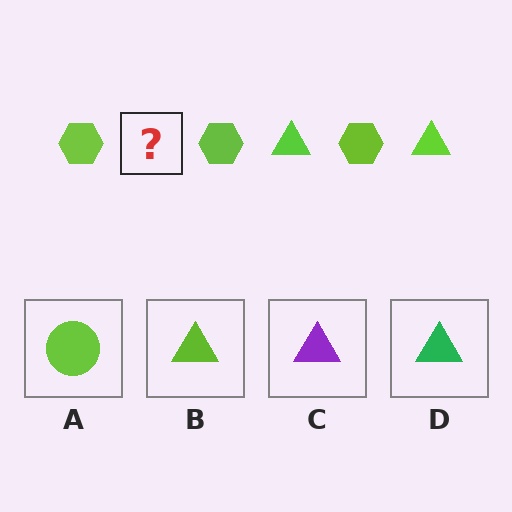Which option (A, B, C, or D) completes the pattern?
B.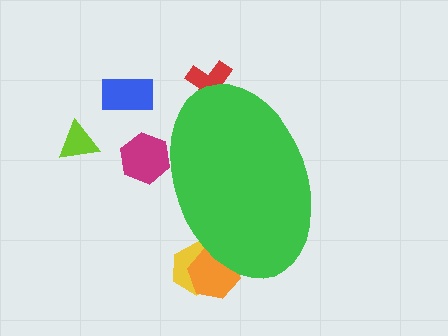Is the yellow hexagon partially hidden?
Yes, the yellow hexagon is partially hidden behind the green ellipse.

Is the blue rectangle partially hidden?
No, the blue rectangle is fully visible.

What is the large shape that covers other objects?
A green ellipse.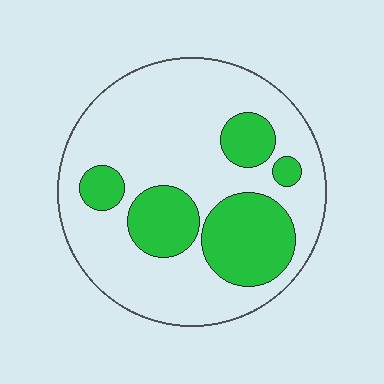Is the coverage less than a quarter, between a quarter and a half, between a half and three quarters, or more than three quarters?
Between a quarter and a half.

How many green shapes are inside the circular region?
5.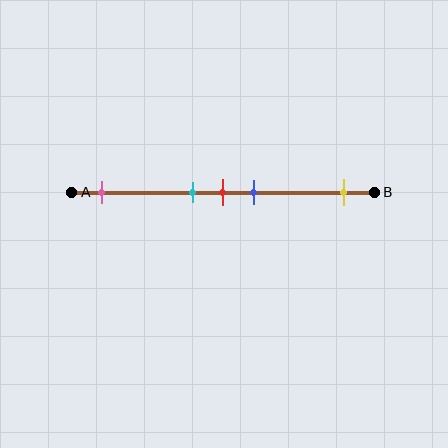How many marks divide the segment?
There are 5 marks dividing the segment.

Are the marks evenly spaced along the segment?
No, the marks are not evenly spaced.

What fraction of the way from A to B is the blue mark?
The blue mark is approximately 60% (0.6) of the way from A to B.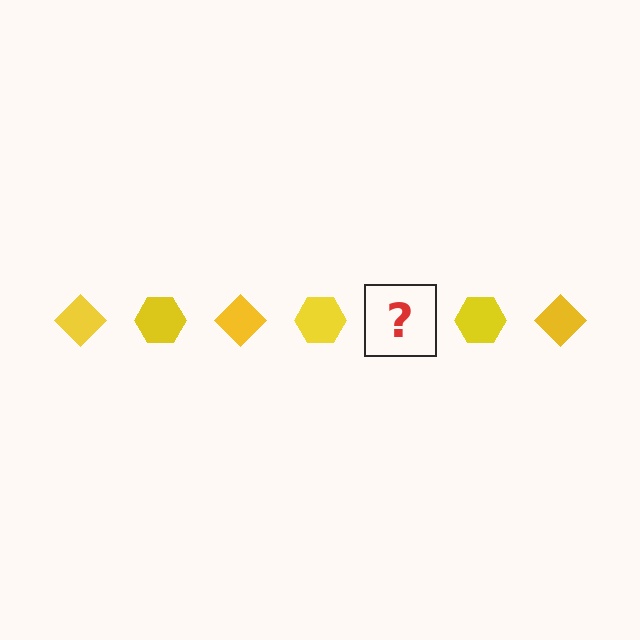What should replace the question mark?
The question mark should be replaced with a yellow diamond.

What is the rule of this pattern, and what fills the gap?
The rule is that the pattern cycles through diamond, hexagon shapes in yellow. The gap should be filled with a yellow diamond.